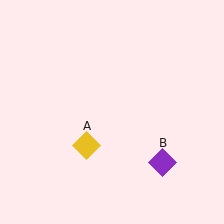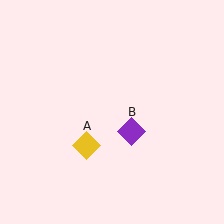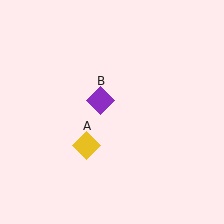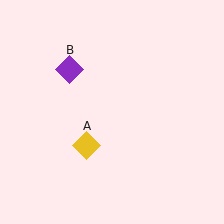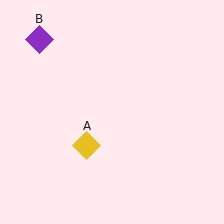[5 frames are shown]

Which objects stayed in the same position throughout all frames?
Yellow diamond (object A) remained stationary.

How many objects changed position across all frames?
1 object changed position: purple diamond (object B).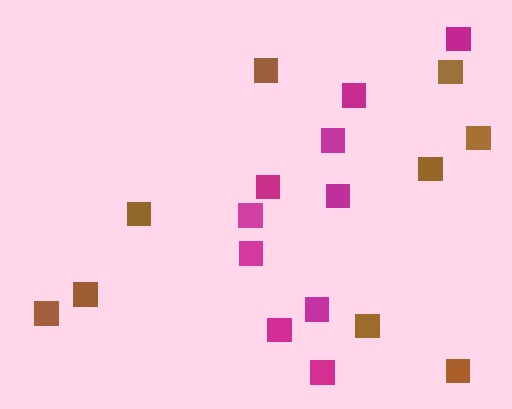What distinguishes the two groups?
There are 2 groups: one group of magenta squares (10) and one group of brown squares (9).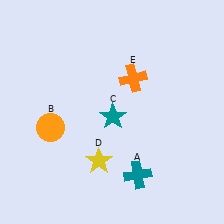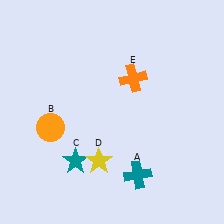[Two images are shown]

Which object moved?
The teal star (C) moved down.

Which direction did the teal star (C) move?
The teal star (C) moved down.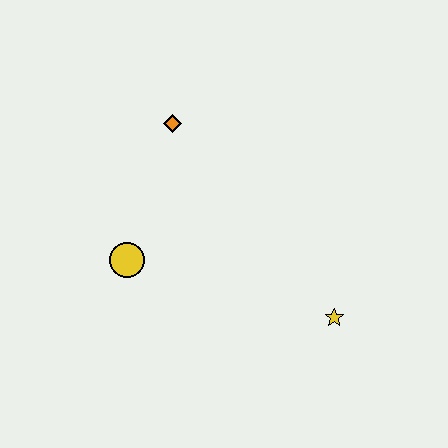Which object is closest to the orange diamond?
The yellow circle is closest to the orange diamond.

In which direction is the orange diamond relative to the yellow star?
The orange diamond is above the yellow star.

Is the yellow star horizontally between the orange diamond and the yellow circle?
No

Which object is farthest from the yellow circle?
The yellow star is farthest from the yellow circle.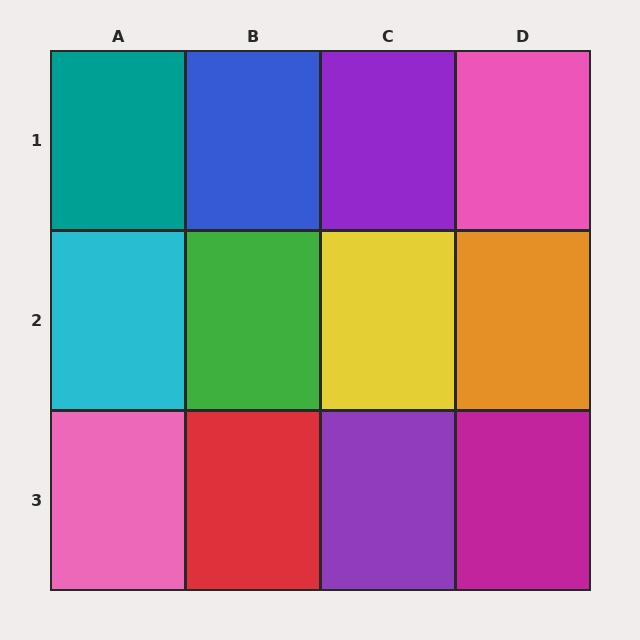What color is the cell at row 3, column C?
Purple.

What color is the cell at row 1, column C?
Purple.